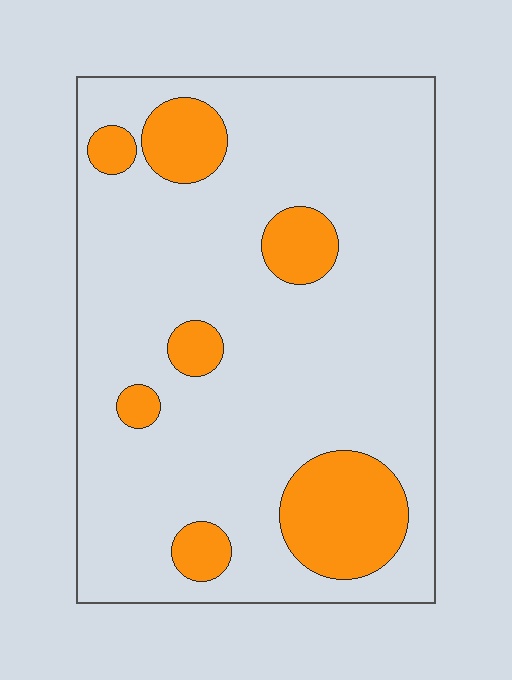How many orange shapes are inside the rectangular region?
7.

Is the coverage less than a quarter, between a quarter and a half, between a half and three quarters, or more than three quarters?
Less than a quarter.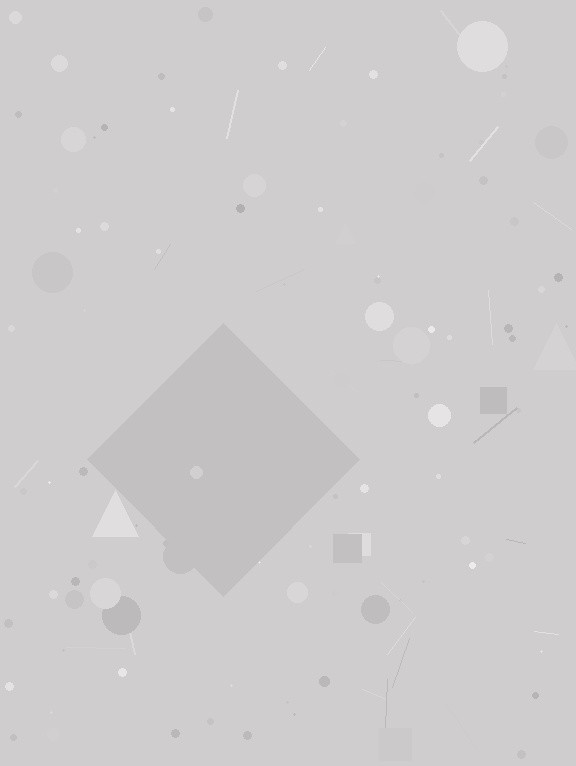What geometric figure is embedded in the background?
A diamond is embedded in the background.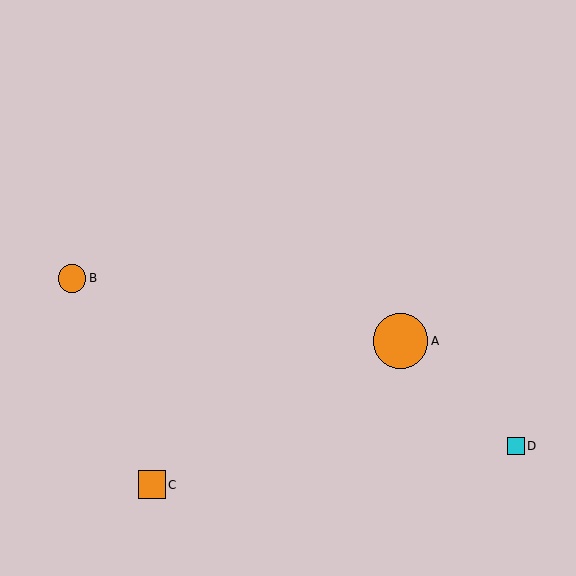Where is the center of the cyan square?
The center of the cyan square is at (516, 446).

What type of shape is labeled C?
Shape C is an orange square.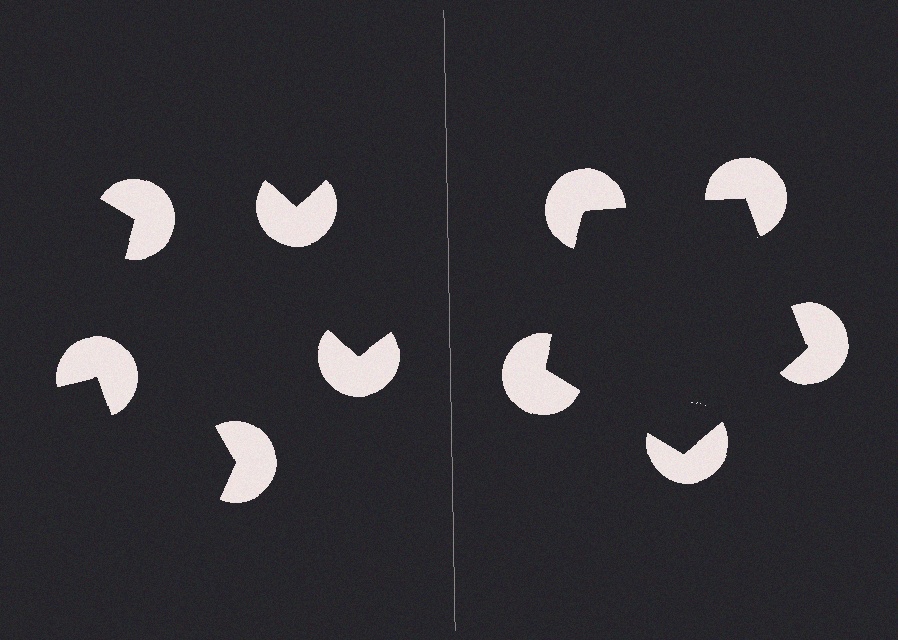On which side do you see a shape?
An illusory pentagon appears on the right side. On the left side the wedge cuts are rotated, so no coherent shape forms.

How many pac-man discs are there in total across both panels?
10 — 5 on each side.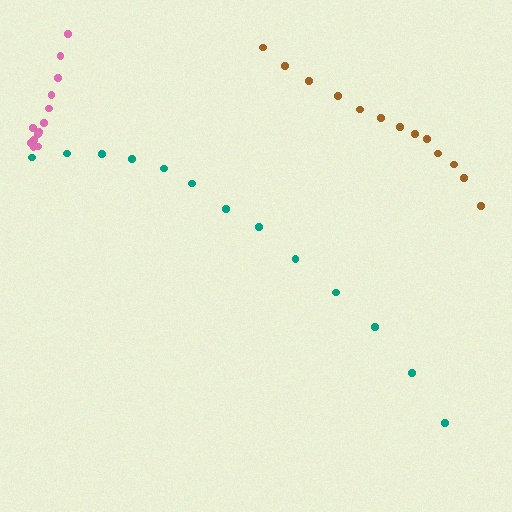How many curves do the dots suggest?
There are 3 distinct paths.